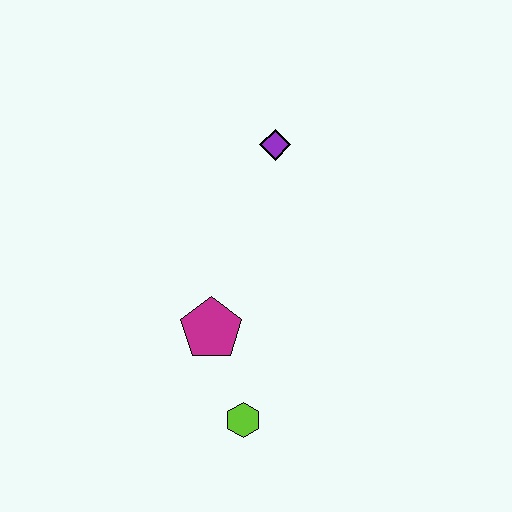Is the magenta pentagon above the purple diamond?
No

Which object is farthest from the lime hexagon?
The purple diamond is farthest from the lime hexagon.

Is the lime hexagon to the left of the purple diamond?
Yes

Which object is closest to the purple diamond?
The magenta pentagon is closest to the purple diamond.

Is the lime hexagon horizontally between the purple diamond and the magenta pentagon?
Yes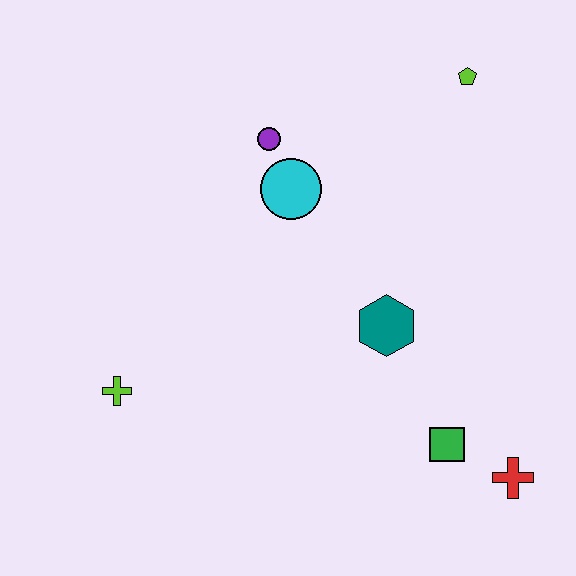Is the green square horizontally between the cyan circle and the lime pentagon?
Yes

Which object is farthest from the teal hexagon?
The lime cross is farthest from the teal hexagon.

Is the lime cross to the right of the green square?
No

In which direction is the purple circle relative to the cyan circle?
The purple circle is above the cyan circle.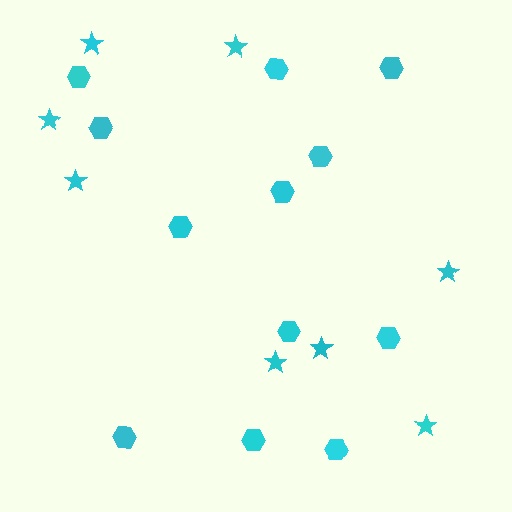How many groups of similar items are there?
There are 2 groups: one group of stars (8) and one group of hexagons (12).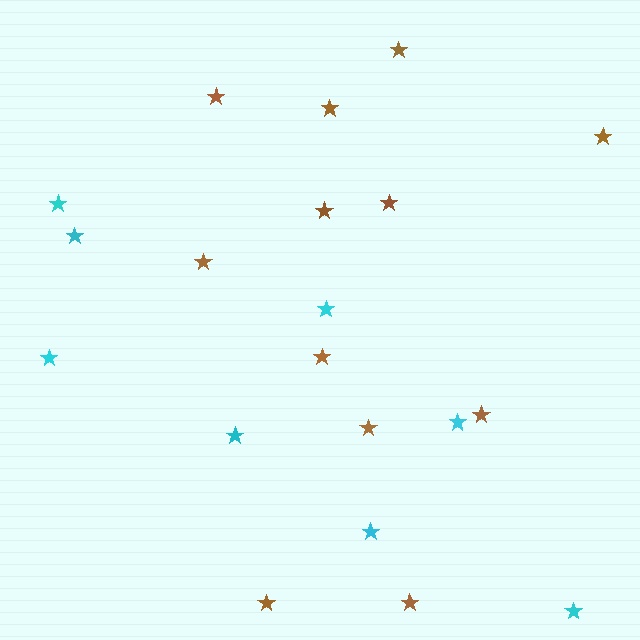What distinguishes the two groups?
There are 2 groups: one group of cyan stars (8) and one group of brown stars (12).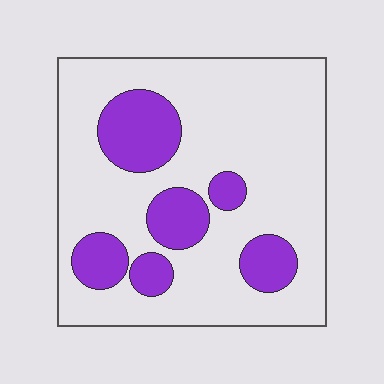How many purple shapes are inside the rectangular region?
6.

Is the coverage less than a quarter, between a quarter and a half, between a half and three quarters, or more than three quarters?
Less than a quarter.